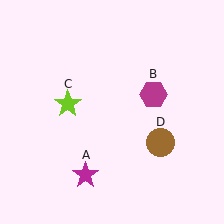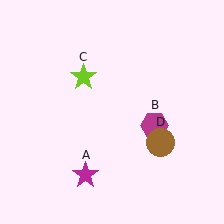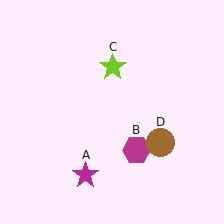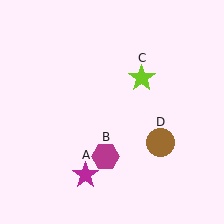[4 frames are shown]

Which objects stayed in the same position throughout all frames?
Magenta star (object A) and brown circle (object D) remained stationary.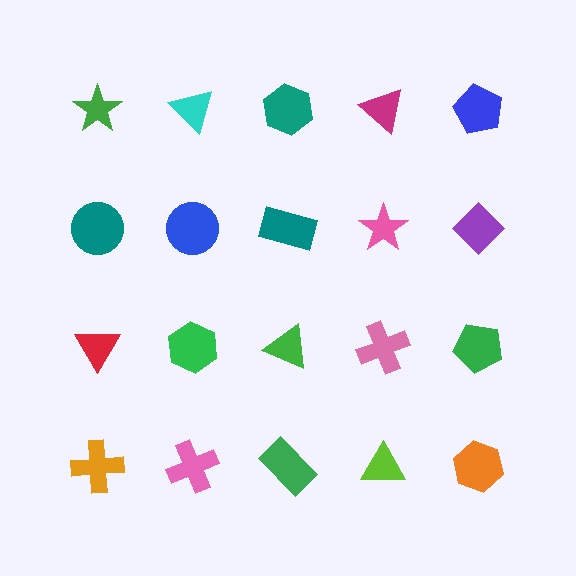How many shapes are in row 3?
5 shapes.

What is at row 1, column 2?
A cyan triangle.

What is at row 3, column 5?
A green pentagon.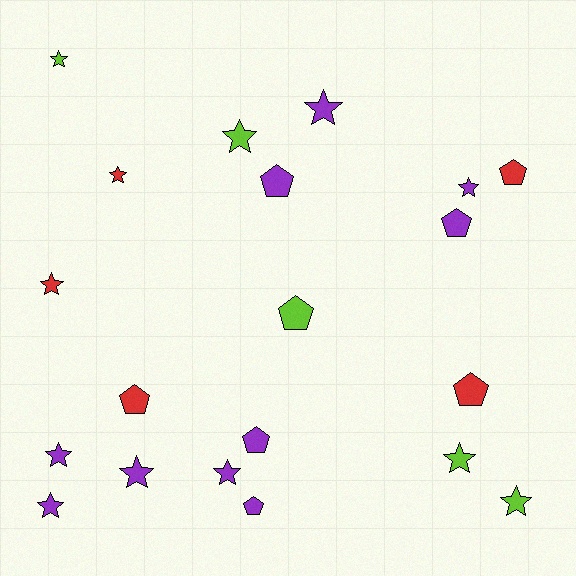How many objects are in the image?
There are 20 objects.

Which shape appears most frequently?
Star, with 12 objects.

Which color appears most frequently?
Purple, with 10 objects.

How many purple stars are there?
There are 6 purple stars.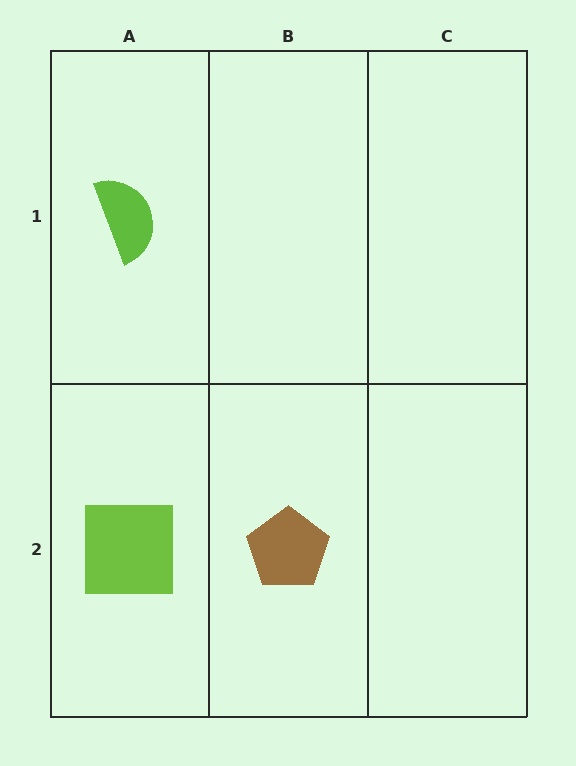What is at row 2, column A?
A lime square.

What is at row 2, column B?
A brown pentagon.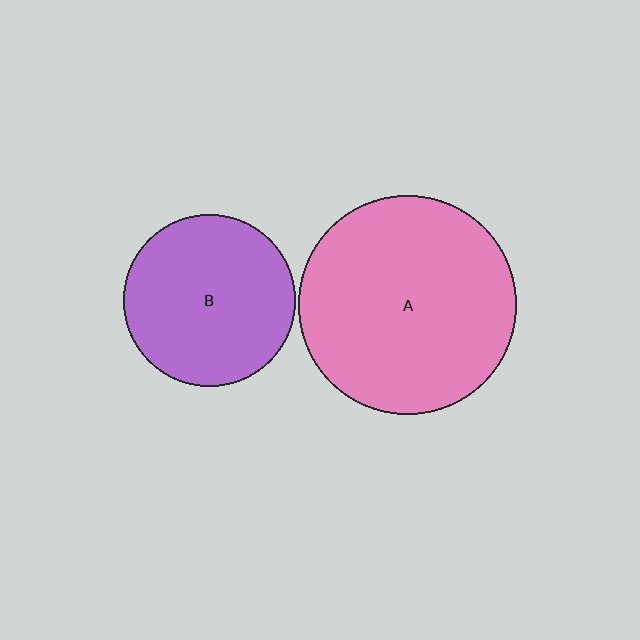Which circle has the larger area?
Circle A (pink).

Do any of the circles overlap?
No, none of the circles overlap.